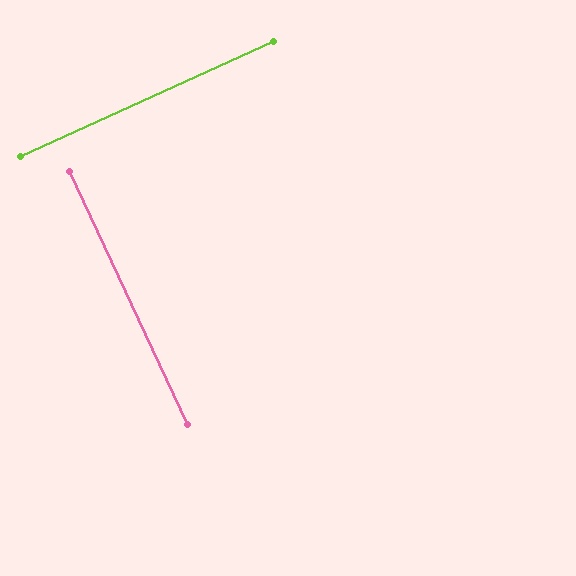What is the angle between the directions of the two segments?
Approximately 90 degrees.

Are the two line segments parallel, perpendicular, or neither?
Perpendicular — they meet at approximately 90°.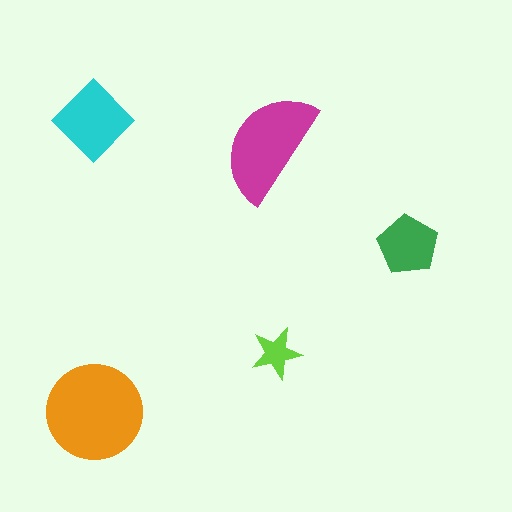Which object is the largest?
The orange circle.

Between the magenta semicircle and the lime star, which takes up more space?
The magenta semicircle.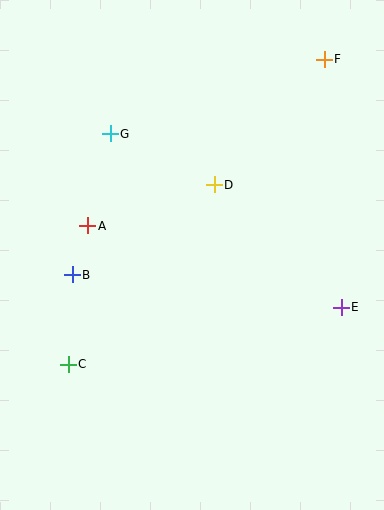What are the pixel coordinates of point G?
Point G is at (110, 134).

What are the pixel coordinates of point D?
Point D is at (214, 185).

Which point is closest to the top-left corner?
Point G is closest to the top-left corner.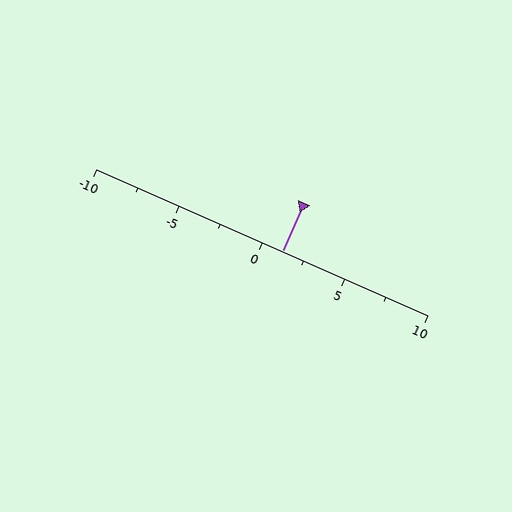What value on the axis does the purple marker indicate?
The marker indicates approximately 1.2.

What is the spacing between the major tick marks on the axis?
The major ticks are spaced 5 apart.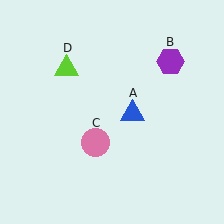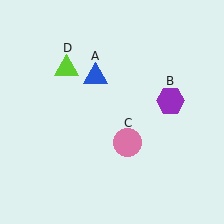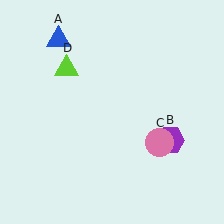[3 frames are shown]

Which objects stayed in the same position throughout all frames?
Lime triangle (object D) remained stationary.